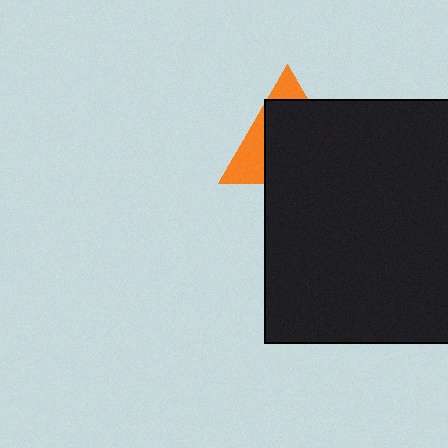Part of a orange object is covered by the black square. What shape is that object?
It is a triangle.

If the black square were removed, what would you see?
You would see the complete orange triangle.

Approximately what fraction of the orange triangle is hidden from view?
Roughly 70% of the orange triangle is hidden behind the black square.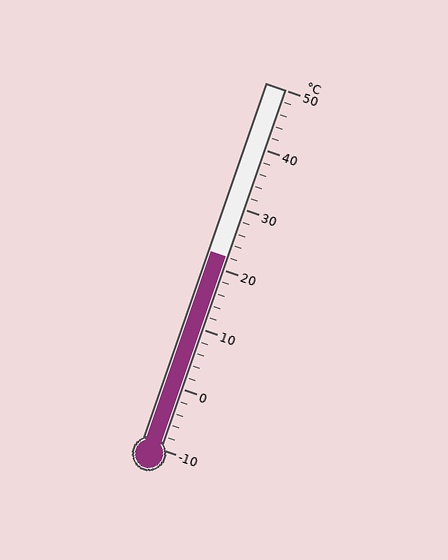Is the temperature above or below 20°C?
The temperature is above 20°C.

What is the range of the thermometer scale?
The thermometer scale ranges from -10°C to 50°C.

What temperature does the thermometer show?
The thermometer shows approximately 22°C.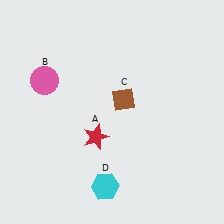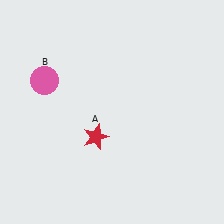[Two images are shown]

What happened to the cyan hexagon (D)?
The cyan hexagon (D) was removed in Image 2. It was in the bottom-left area of Image 1.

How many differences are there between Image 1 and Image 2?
There are 2 differences between the two images.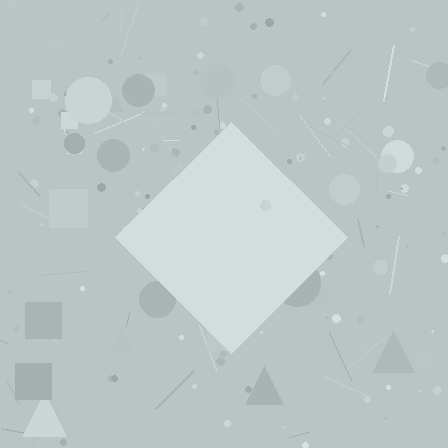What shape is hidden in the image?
A diamond is hidden in the image.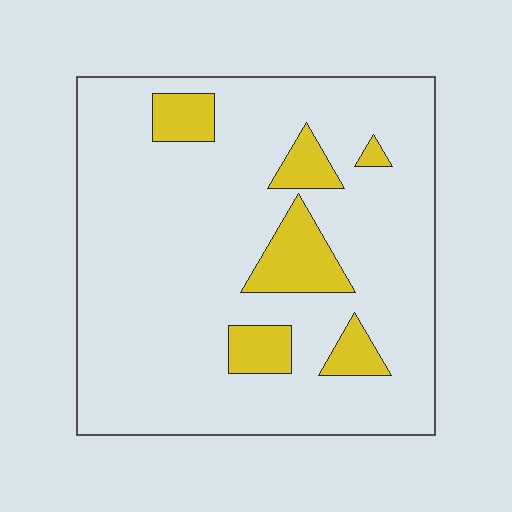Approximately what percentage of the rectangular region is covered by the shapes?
Approximately 15%.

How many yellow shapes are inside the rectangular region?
6.